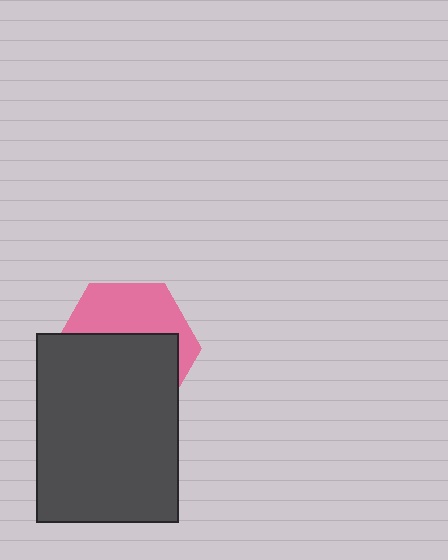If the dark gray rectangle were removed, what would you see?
You would see the complete pink hexagon.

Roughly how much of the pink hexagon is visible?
A small part of it is visible (roughly 41%).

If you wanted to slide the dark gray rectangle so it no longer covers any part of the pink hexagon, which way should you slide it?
Slide it down — that is the most direct way to separate the two shapes.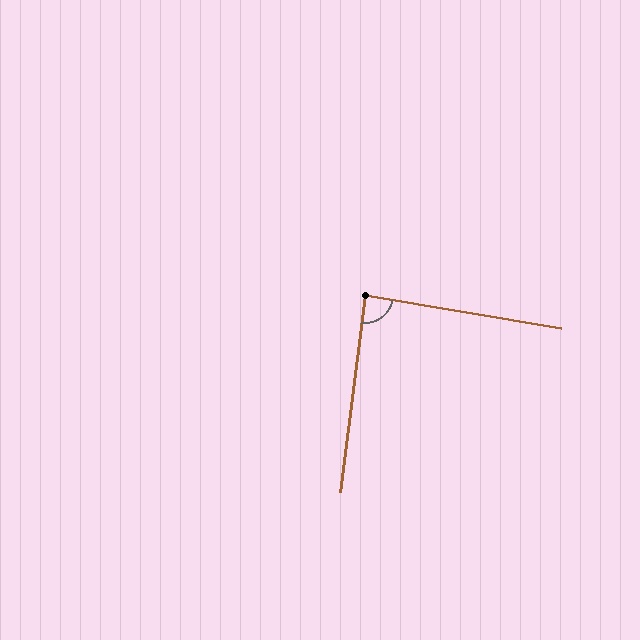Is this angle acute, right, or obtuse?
It is approximately a right angle.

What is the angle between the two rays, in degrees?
Approximately 87 degrees.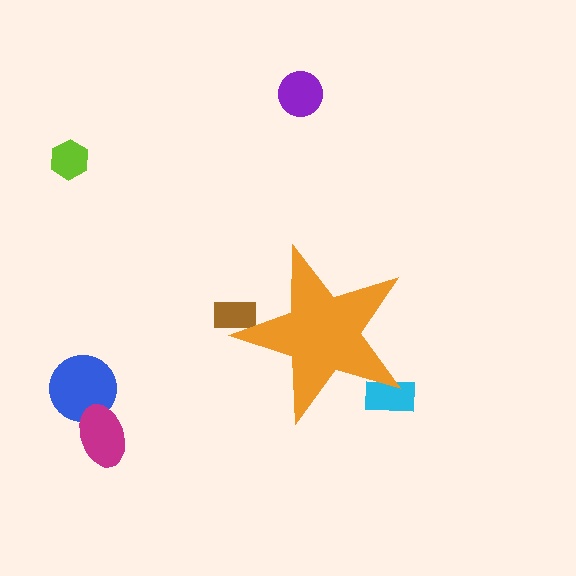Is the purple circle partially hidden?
No, the purple circle is fully visible.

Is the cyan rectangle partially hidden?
Yes, the cyan rectangle is partially hidden behind the orange star.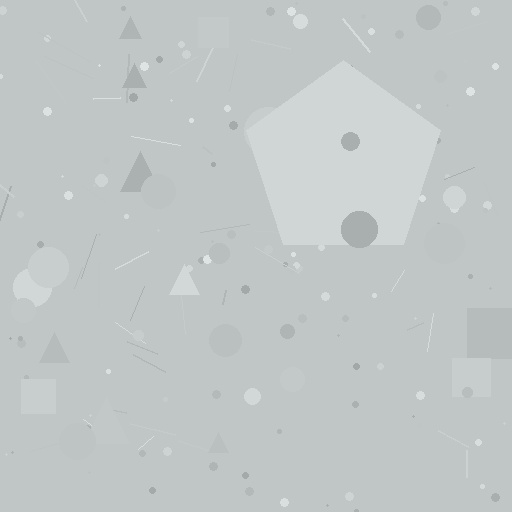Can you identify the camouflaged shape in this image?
The camouflaged shape is a pentagon.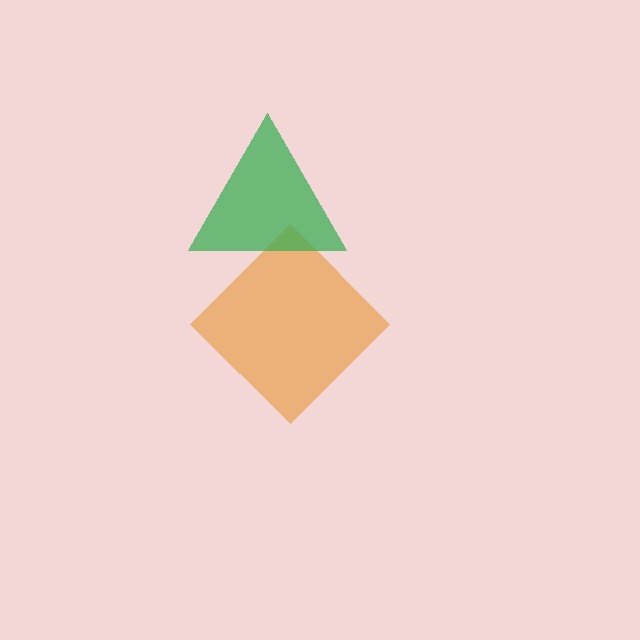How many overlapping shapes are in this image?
There are 2 overlapping shapes in the image.